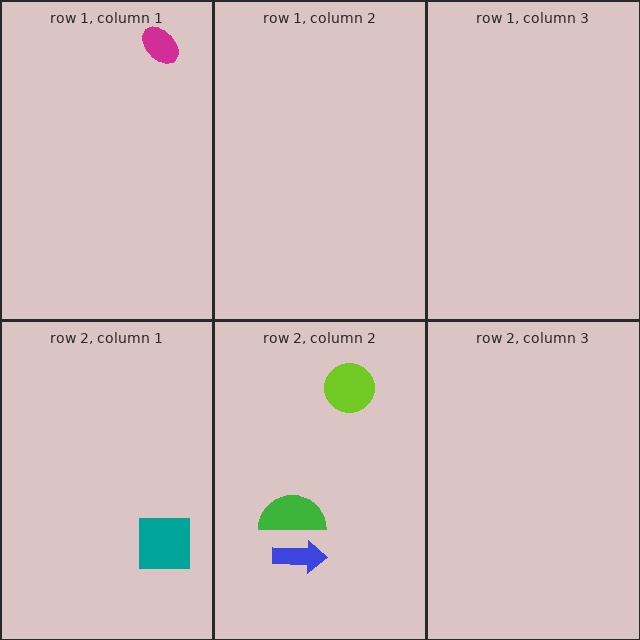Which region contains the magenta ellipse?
The row 1, column 1 region.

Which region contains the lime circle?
The row 2, column 2 region.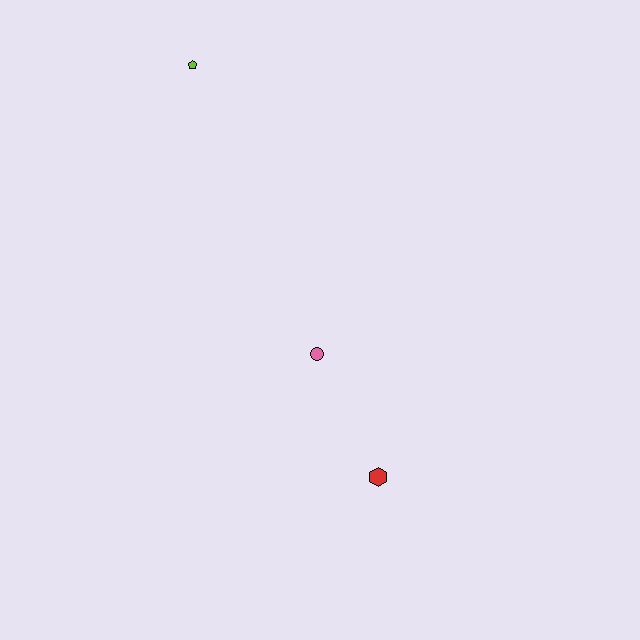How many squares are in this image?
There are no squares.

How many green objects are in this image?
There are no green objects.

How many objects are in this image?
There are 3 objects.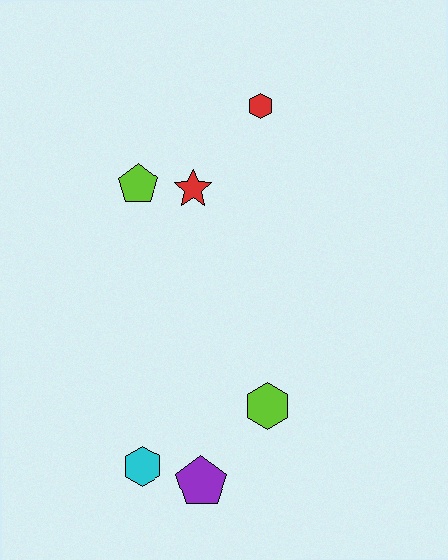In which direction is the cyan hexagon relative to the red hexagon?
The cyan hexagon is below the red hexagon.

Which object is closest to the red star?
The lime pentagon is closest to the red star.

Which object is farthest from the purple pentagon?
The red hexagon is farthest from the purple pentagon.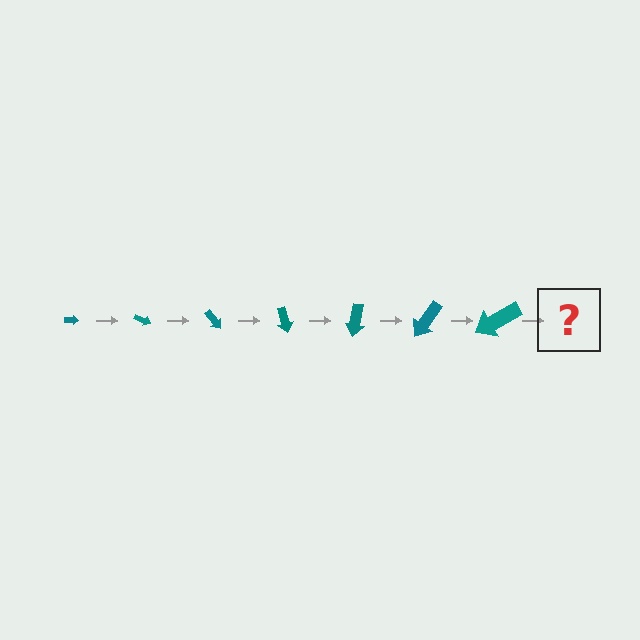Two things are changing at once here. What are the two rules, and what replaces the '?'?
The two rules are that the arrow grows larger each step and it rotates 25 degrees each step. The '?' should be an arrow, larger than the previous one and rotated 175 degrees from the start.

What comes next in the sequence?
The next element should be an arrow, larger than the previous one and rotated 175 degrees from the start.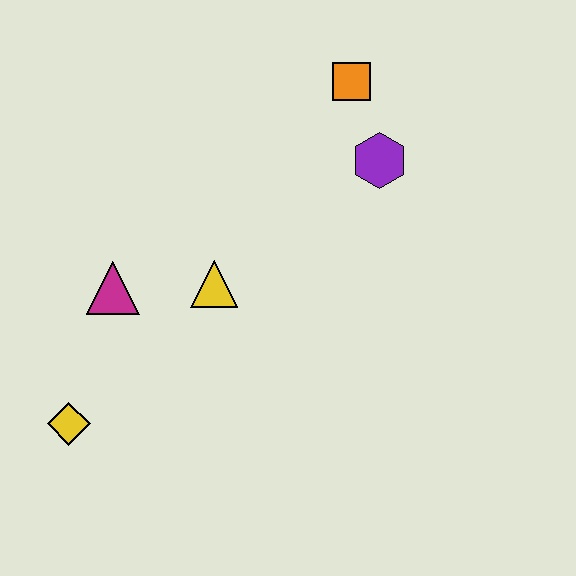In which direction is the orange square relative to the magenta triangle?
The orange square is to the right of the magenta triangle.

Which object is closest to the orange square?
The purple hexagon is closest to the orange square.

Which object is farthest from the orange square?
The yellow diamond is farthest from the orange square.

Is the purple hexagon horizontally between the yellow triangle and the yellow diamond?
No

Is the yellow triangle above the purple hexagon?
No